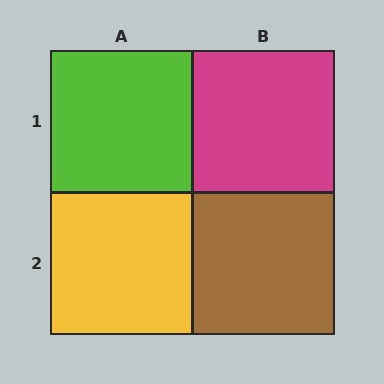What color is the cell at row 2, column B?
Brown.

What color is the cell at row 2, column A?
Yellow.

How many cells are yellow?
1 cell is yellow.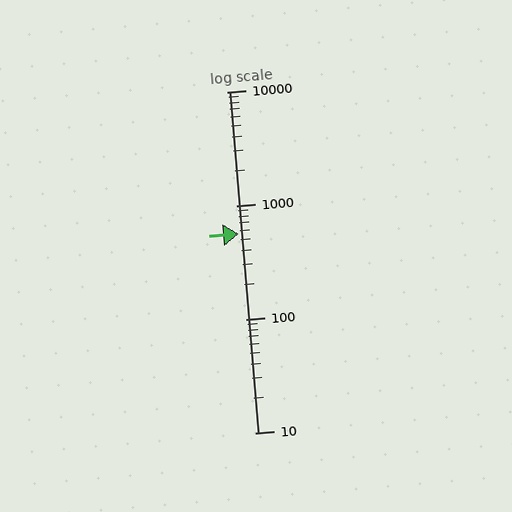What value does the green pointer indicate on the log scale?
The pointer indicates approximately 560.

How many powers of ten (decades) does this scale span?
The scale spans 3 decades, from 10 to 10000.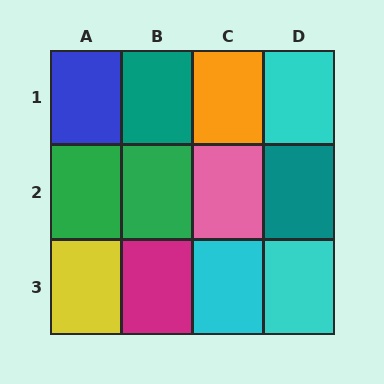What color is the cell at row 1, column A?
Blue.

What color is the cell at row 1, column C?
Orange.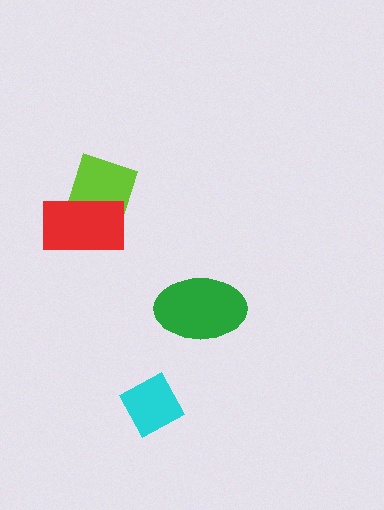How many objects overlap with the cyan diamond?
0 objects overlap with the cyan diamond.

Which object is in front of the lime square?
The red rectangle is in front of the lime square.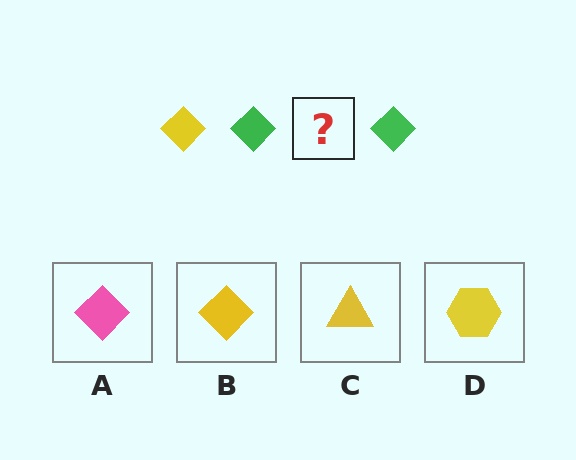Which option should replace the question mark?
Option B.